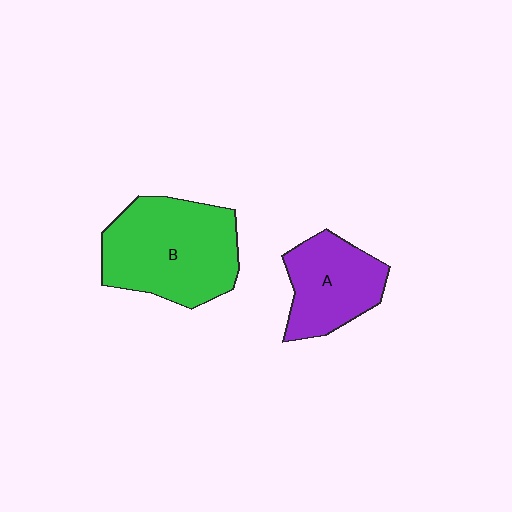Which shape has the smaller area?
Shape A (purple).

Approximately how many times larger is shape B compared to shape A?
Approximately 1.6 times.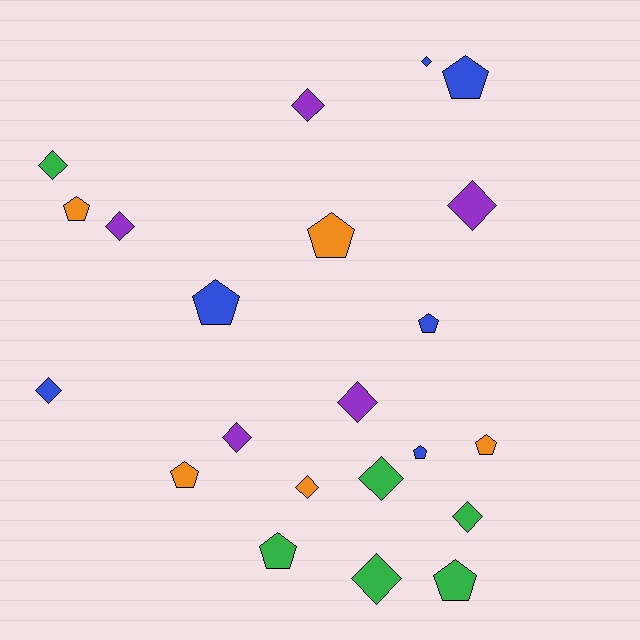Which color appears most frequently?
Green, with 6 objects.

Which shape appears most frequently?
Diamond, with 12 objects.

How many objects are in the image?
There are 22 objects.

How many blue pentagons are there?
There are 4 blue pentagons.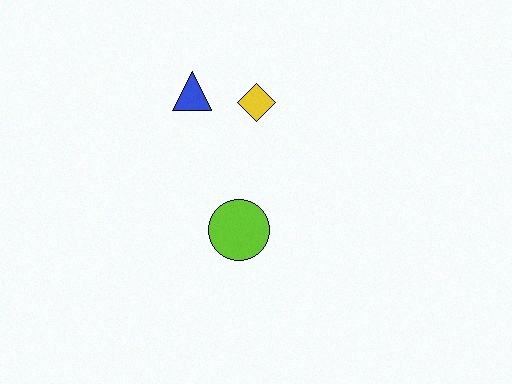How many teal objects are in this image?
There are no teal objects.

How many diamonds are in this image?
There is 1 diamond.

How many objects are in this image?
There are 3 objects.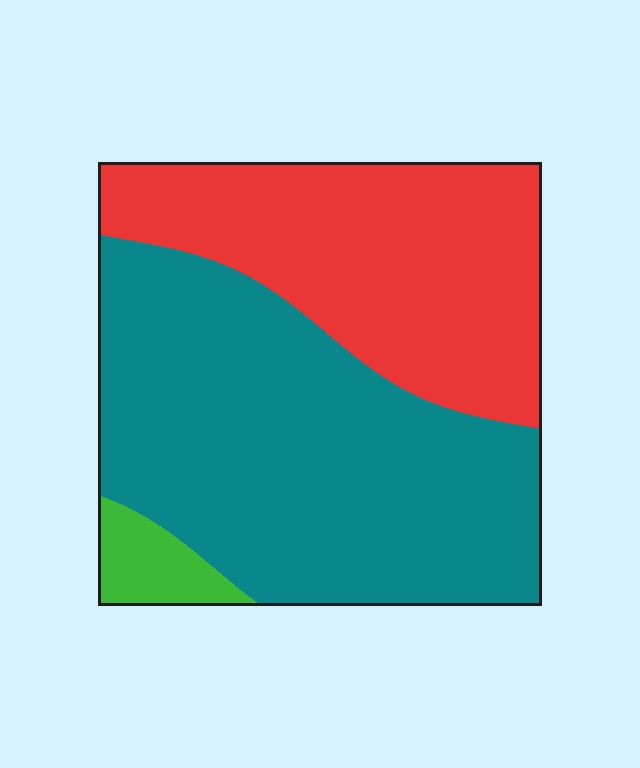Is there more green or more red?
Red.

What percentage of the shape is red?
Red covers roughly 40% of the shape.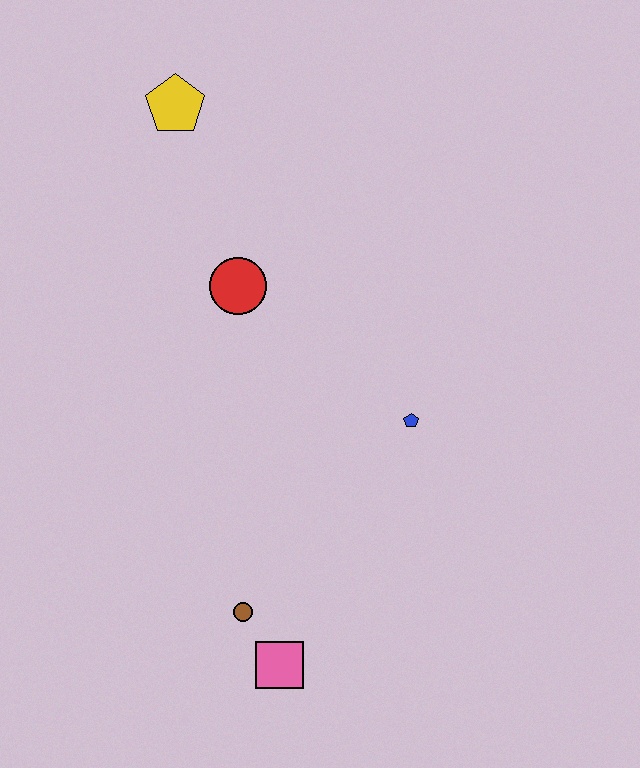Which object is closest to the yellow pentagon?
The red circle is closest to the yellow pentagon.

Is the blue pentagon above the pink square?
Yes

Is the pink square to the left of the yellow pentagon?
No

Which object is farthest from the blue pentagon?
The yellow pentagon is farthest from the blue pentagon.